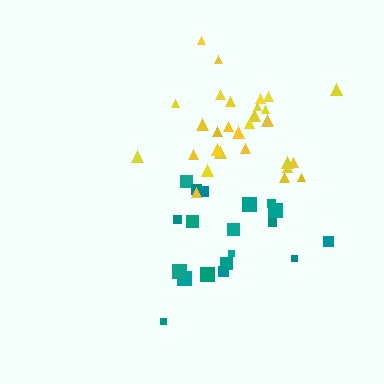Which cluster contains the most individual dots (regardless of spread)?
Yellow (29).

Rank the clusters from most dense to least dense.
yellow, teal.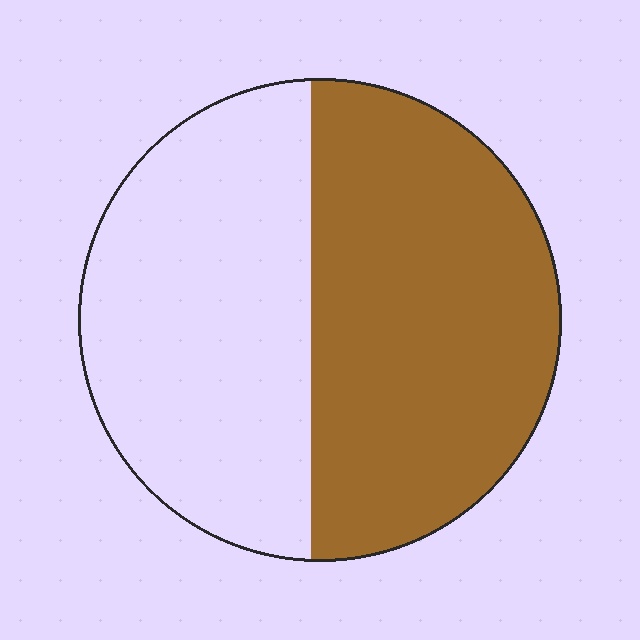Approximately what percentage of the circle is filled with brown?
Approximately 50%.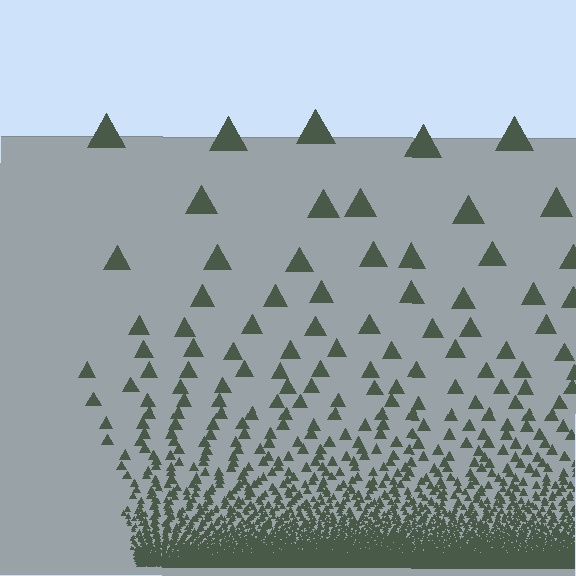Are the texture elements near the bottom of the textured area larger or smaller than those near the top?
Smaller. The gradient is inverted — elements near the bottom are smaller and denser.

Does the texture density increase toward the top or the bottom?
Density increases toward the bottom.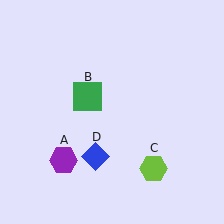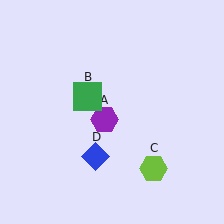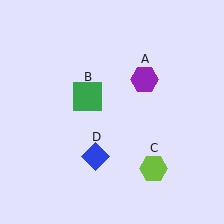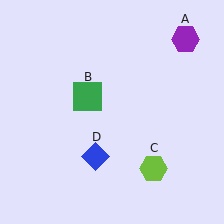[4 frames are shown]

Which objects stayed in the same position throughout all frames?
Green square (object B) and lime hexagon (object C) and blue diamond (object D) remained stationary.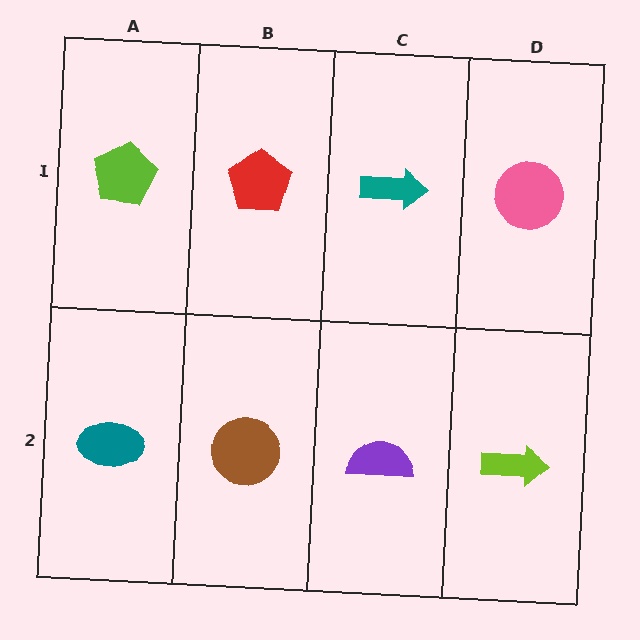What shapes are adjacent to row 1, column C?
A purple semicircle (row 2, column C), a red pentagon (row 1, column B), a pink circle (row 1, column D).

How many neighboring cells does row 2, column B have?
3.